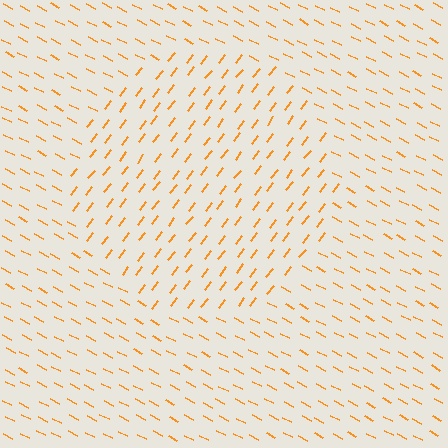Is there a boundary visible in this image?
Yes, there is a texture boundary formed by a change in line orientation.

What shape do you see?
I see a circle.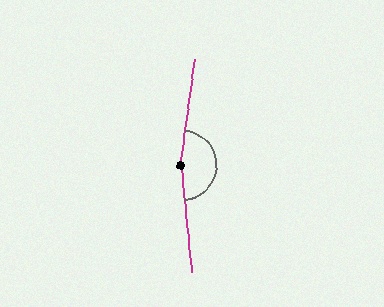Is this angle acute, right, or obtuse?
It is obtuse.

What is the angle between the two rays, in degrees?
Approximately 167 degrees.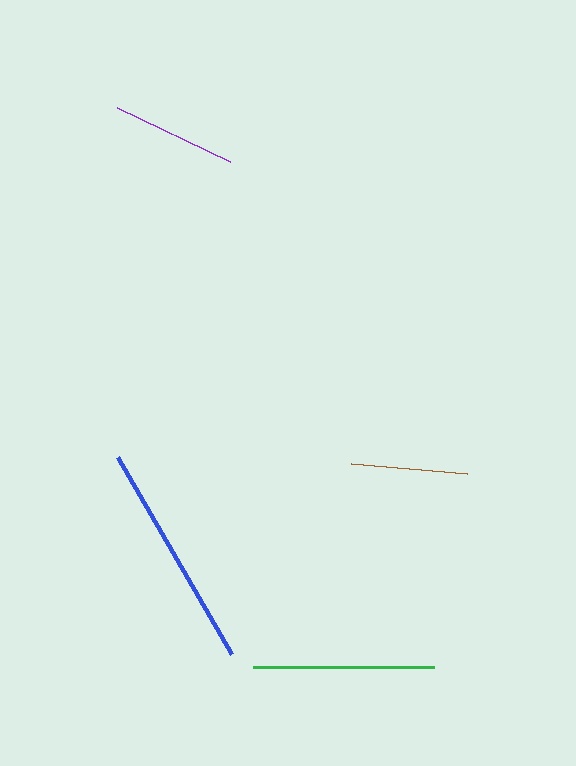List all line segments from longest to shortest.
From longest to shortest: blue, green, purple, brown.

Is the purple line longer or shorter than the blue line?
The blue line is longer than the purple line.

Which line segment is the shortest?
The brown line is the shortest at approximately 117 pixels.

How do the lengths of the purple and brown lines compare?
The purple and brown lines are approximately the same length.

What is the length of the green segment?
The green segment is approximately 180 pixels long.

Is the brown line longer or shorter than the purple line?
The purple line is longer than the brown line.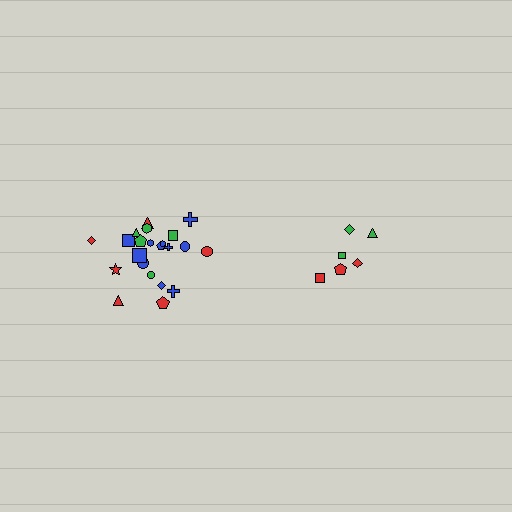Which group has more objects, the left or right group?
The left group.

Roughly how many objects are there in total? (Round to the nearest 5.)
Roughly 30 objects in total.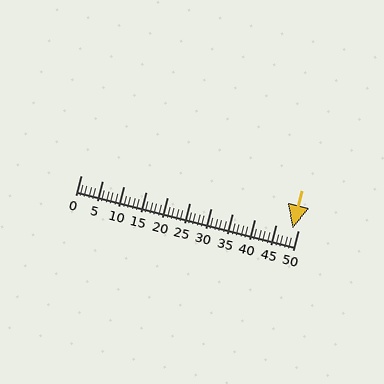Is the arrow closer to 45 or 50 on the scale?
The arrow is closer to 50.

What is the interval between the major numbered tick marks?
The major tick marks are spaced 5 units apart.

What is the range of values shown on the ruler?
The ruler shows values from 0 to 50.